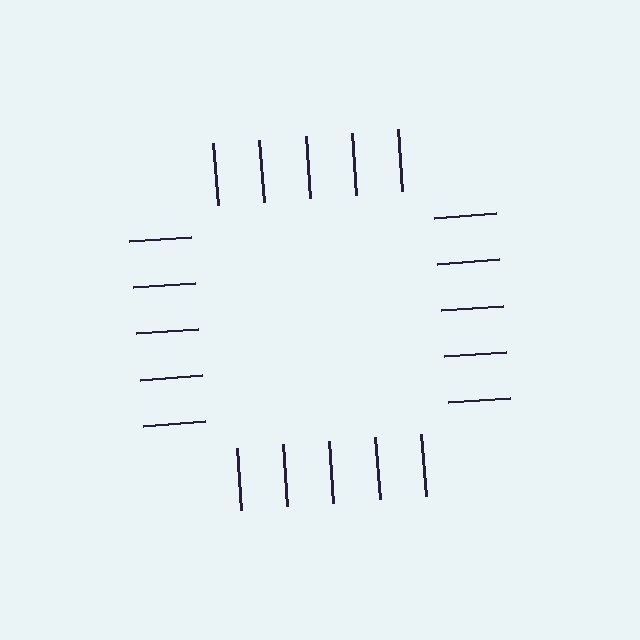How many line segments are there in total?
20 — 5 along each of the 4 edges.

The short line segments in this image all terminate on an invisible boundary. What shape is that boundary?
An illusory square — the line segments terminate on its edges but no continuous stroke is drawn.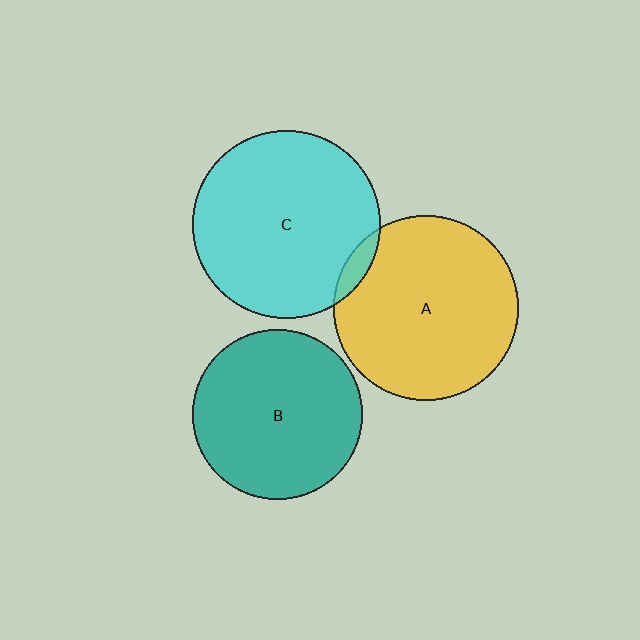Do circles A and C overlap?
Yes.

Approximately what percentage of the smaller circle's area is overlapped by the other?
Approximately 5%.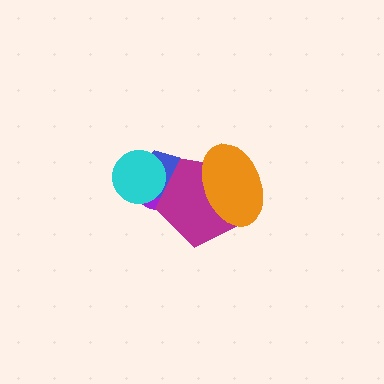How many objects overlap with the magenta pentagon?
3 objects overlap with the magenta pentagon.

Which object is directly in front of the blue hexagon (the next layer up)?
The cyan circle is directly in front of the blue hexagon.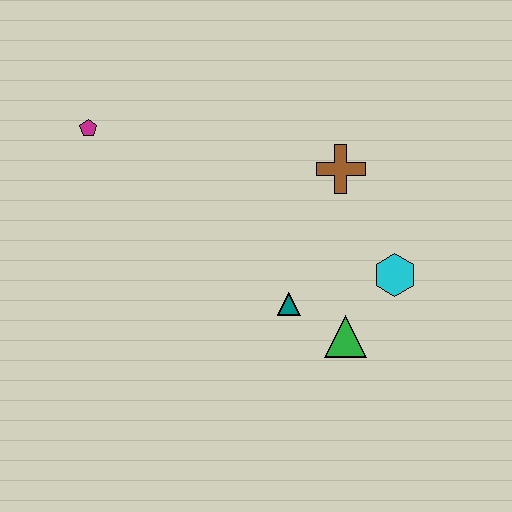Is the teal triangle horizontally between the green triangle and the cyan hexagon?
No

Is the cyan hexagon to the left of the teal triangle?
No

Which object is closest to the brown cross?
The cyan hexagon is closest to the brown cross.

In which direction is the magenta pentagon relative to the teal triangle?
The magenta pentagon is to the left of the teal triangle.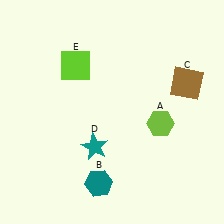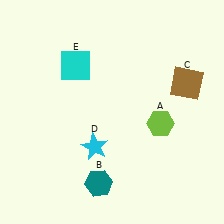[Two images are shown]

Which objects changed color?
D changed from teal to cyan. E changed from lime to cyan.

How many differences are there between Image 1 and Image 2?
There are 2 differences between the two images.